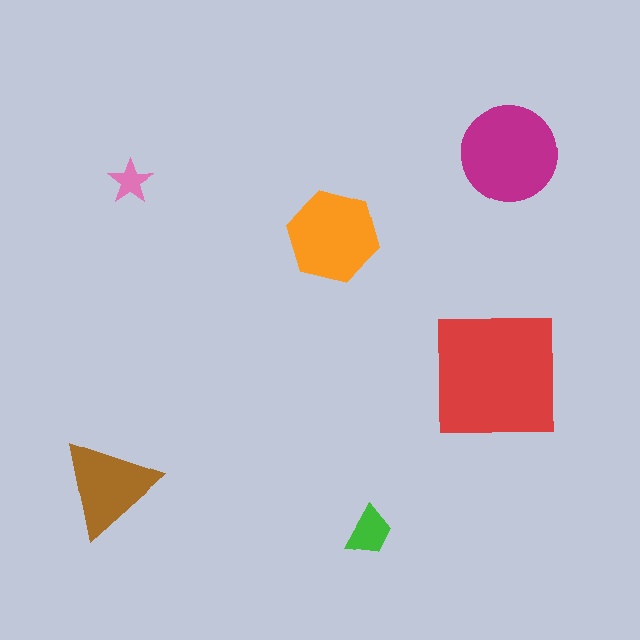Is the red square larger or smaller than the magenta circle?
Larger.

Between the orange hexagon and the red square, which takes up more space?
The red square.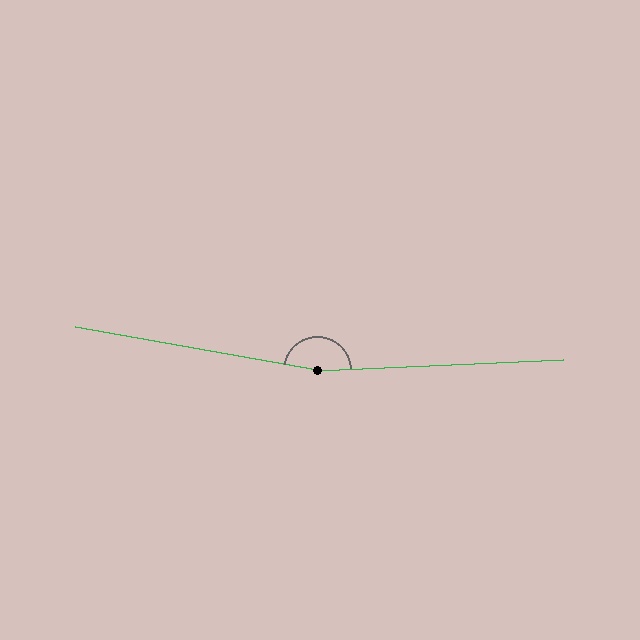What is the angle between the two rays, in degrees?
Approximately 167 degrees.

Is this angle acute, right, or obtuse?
It is obtuse.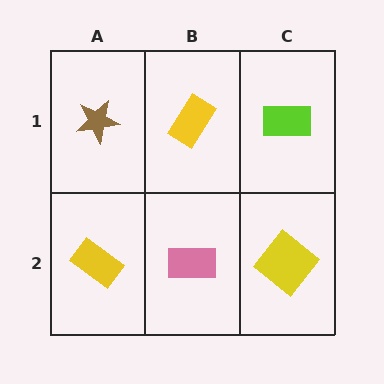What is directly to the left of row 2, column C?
A pink rectangle.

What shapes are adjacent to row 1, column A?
A yellow rectangle (row 2, column A), a yellow rectangle (row 1, column B).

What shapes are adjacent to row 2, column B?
A yellow rectangle (row 1, column B), a yellow rectangle (row 2, column A), a yellow diamond (row 2, column C).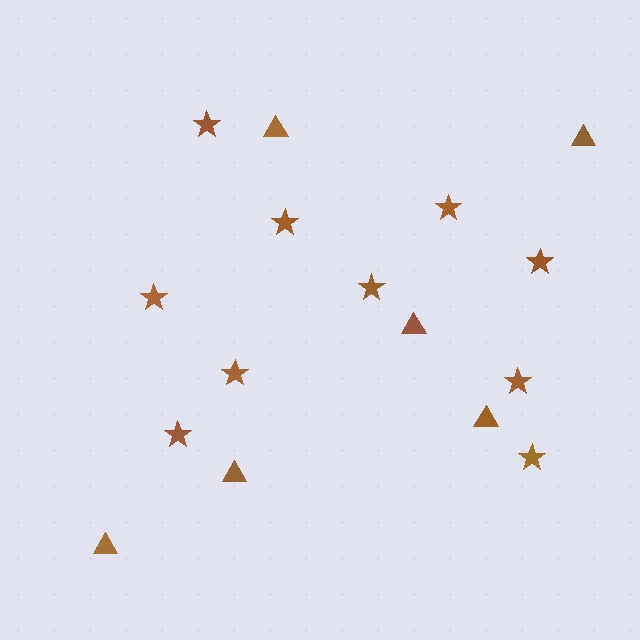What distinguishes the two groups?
There are 2 groups: one group of stars (10) and one group of triangles (6).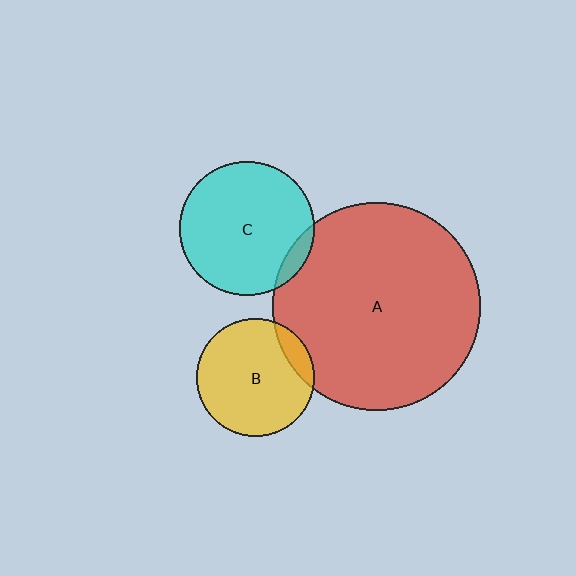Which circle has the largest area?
Circle A (red).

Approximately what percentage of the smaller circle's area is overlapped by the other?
Approximately 5%.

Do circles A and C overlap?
Yes.